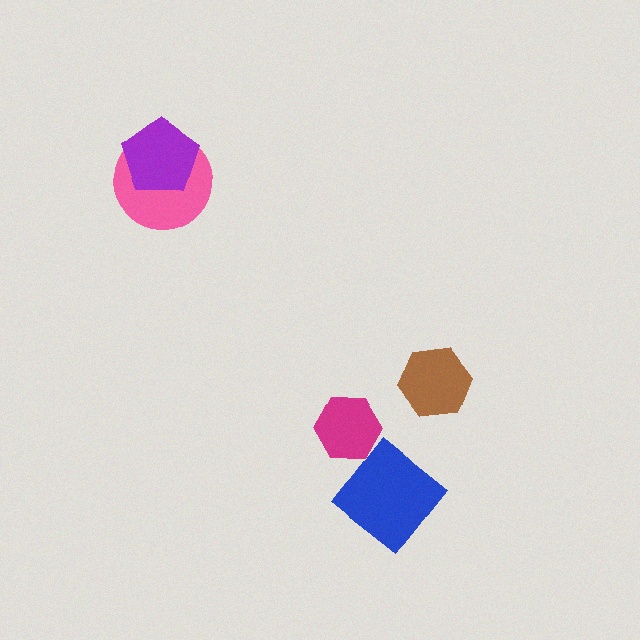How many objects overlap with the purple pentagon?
1 object overlaps with the purple pentagon.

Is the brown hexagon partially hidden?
No, no other shape covers it.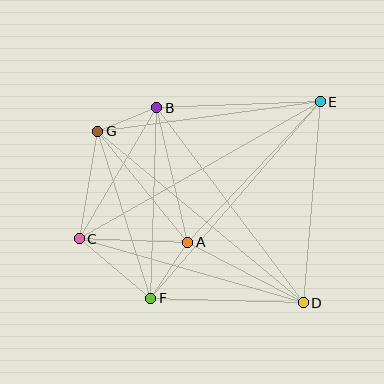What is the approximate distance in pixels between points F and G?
The distance between F and G is approximately 175 pixels.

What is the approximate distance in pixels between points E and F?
The distance between E and F is approximately 259 pixels.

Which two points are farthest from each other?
Points C and E are farthest from each other.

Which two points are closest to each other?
Points B and G are closest to each other.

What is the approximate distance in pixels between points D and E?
The distance between D and E is approximately 202 pixels.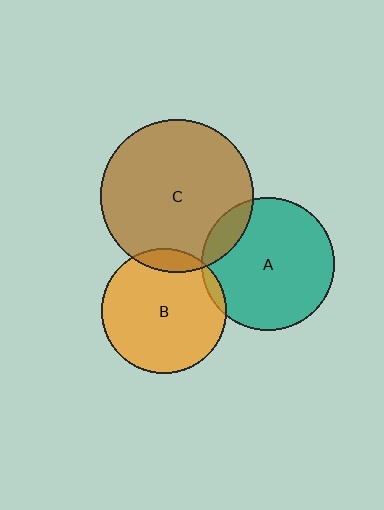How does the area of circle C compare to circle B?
Approximately 1.5 times.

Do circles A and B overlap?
Yes.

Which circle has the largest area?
Circle C (brown).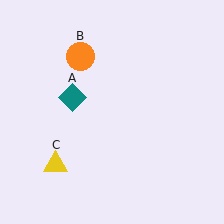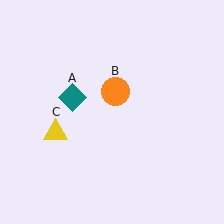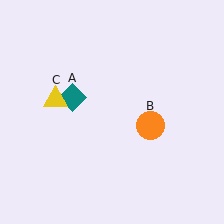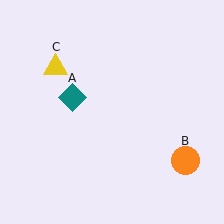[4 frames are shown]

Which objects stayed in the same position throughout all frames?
Teal diamond (object A) remained stationary.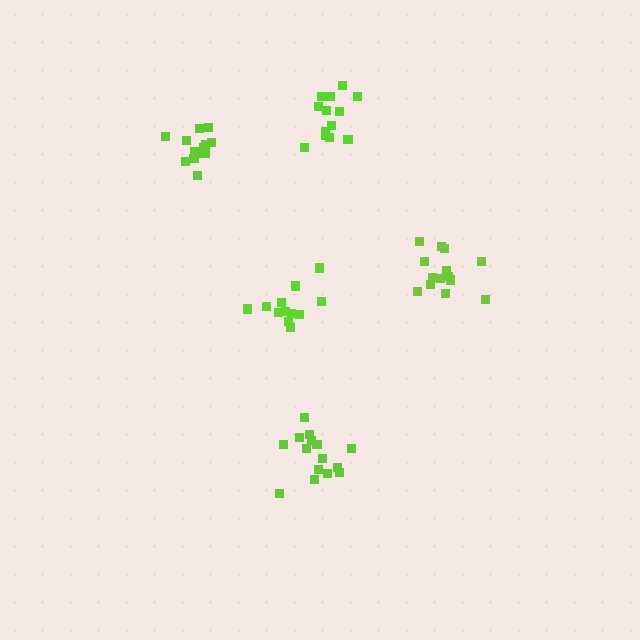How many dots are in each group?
Group 1: 15 dots, Group 2: 12 dots, Group 3: 13 dots, Group 4: 14 dots, Group 5: 14 dots (68 total).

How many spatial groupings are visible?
There are 5 spatial groupings.